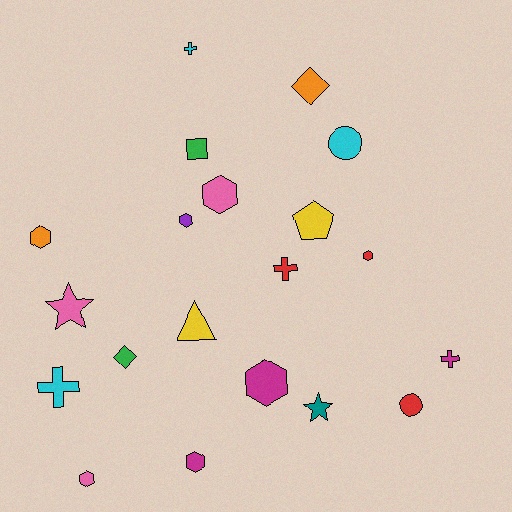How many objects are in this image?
There are 20 objects.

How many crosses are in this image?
There are 4 crosses.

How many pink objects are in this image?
There are 3 pink objects.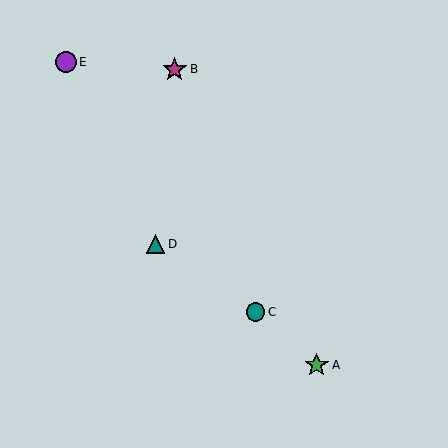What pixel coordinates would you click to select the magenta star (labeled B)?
Click at (175, 69) to select the magenta star B.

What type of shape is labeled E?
Shape E is a purple circle.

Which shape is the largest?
The magenta star (labeled B) is the largest.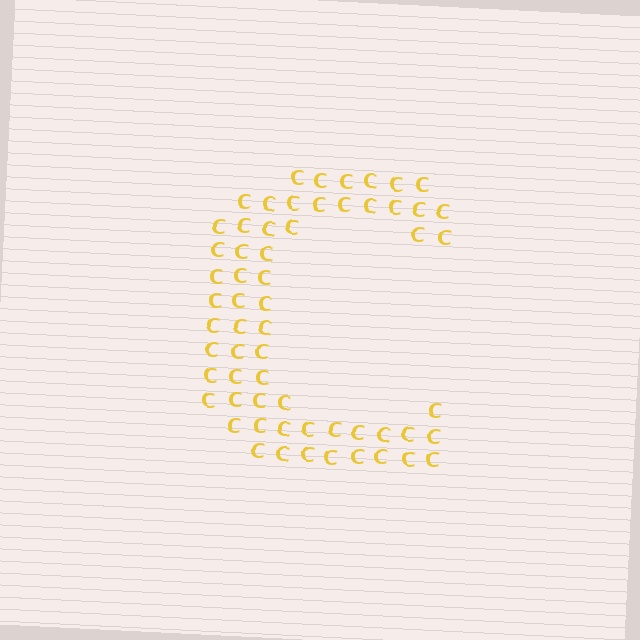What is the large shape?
The large shape is the letter C.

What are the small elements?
The small elements are letter C's.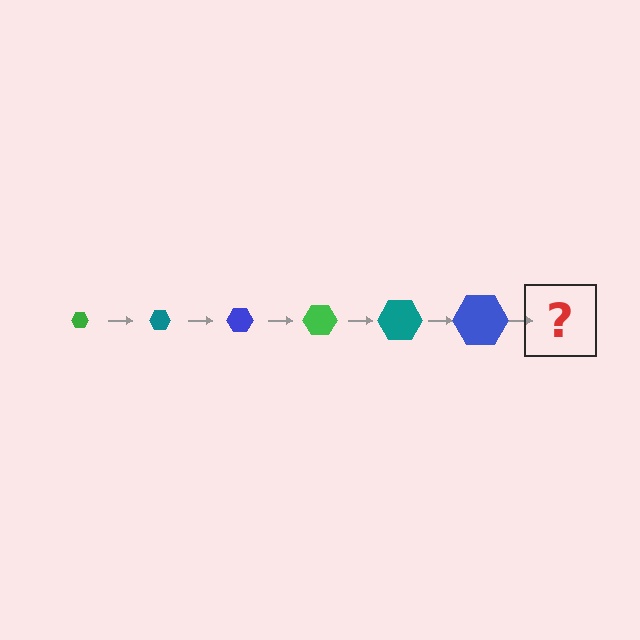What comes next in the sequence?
The next element should be a green hexagon, larger than the previous one.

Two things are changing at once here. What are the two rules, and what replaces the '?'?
The two rules are that the hexagon grows larger each step and the color cycles through green, teal, and blue. The '?' should be a green hexagon, larger than the previous one.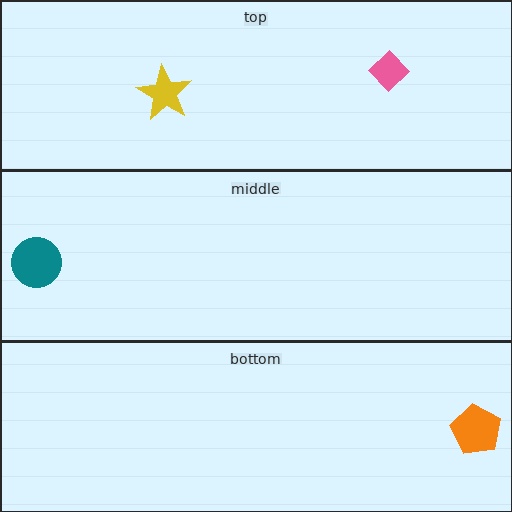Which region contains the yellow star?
The top region.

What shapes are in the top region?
The pink diamond, the yellow star.